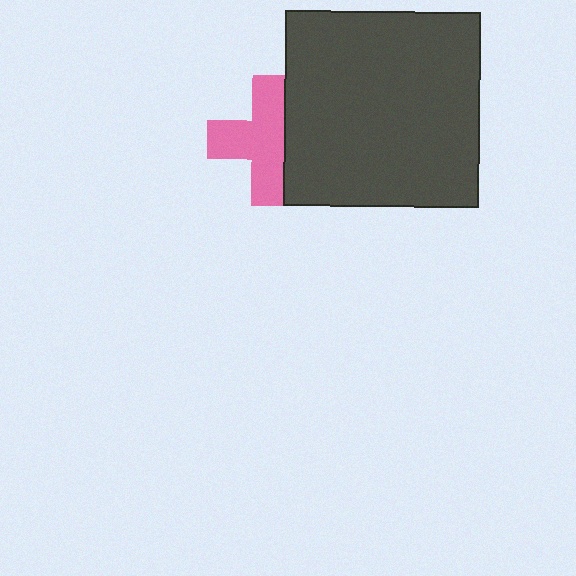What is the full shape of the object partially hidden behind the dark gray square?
The partially hidden object is a pink cross.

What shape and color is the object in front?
The object in front is a dark gray square.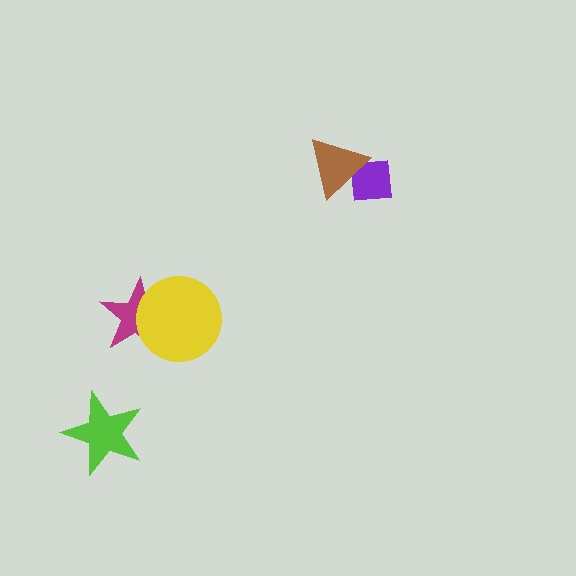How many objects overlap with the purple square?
1 object overlaps with the purple square.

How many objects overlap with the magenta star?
1 object overlaps with the magenta star.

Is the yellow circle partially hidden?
No, no other shape covers it.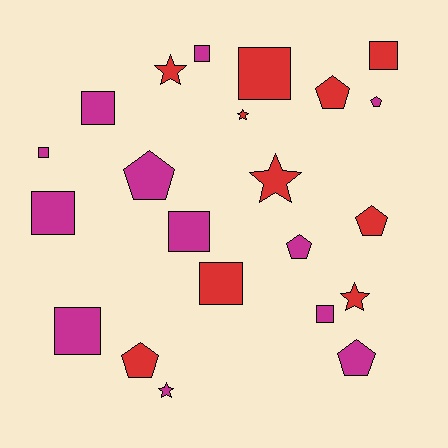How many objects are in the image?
There are 22 objects.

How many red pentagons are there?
There are 3 red pentagons.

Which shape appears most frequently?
Square, with 10 objects.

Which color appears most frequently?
Magenta, with 12 objects.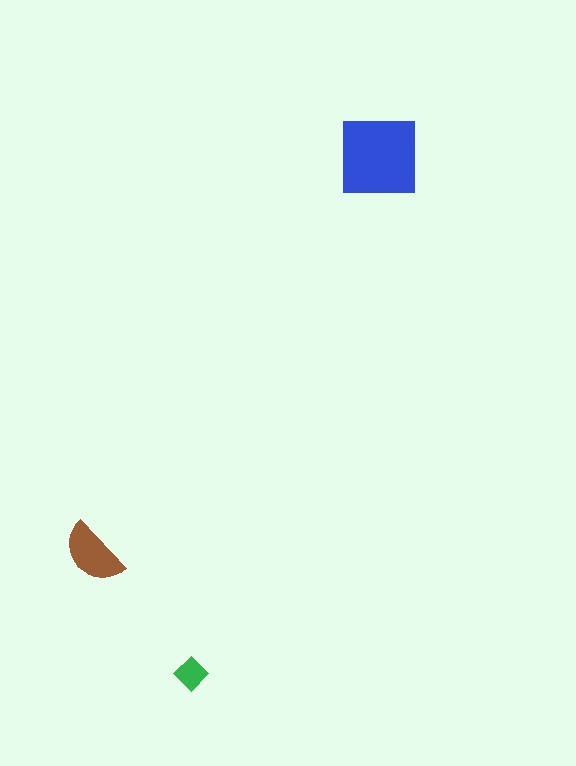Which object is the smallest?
The green diamond.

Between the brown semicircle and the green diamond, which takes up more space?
The brown semicircle.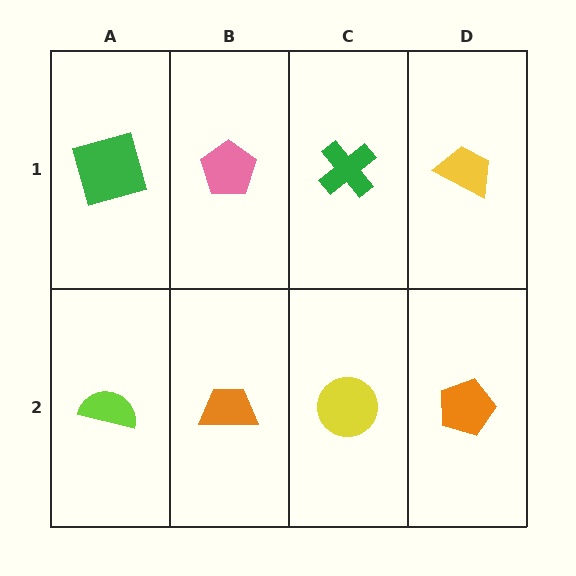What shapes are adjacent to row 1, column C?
A yellow circle (row 2, column C), a pink pentagon (row 1, column B), a yellow trapezoid (row 1, column D).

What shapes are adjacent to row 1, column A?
A lime semicircle (row 2, column A), a pink pentagon (row 1, column B).